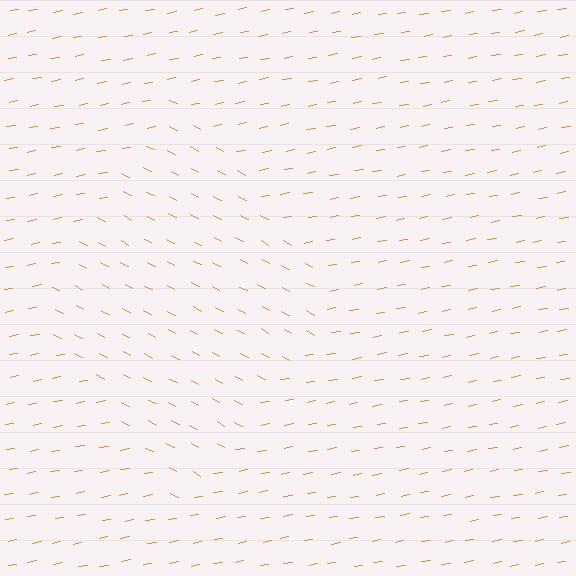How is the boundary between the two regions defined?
The boundary is defined purely by a change in line orientation (approximately 38 degrees difference). All lines are the same color and thickness.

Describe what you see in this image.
The image is filled with small orange line segments. A diamond region in the image has lines oriented differently from the surrounding lines, creating a visible texture boundary.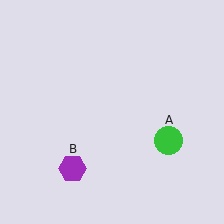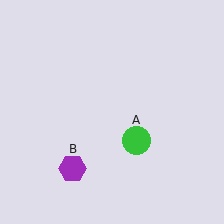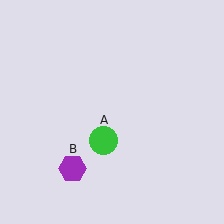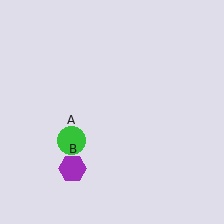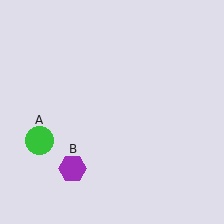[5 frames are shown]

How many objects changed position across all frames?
1 object changed position: green circle (object A).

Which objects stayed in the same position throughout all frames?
Purple hexagon (object B) remained stationary.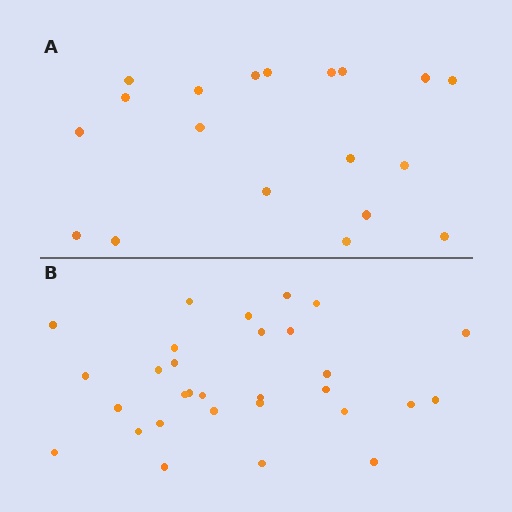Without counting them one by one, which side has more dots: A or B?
Region B (the bottom region) has more dots.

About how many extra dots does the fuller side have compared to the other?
Region B has roughly 12 or so more dots than region A.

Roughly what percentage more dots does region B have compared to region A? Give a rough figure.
About 60% more.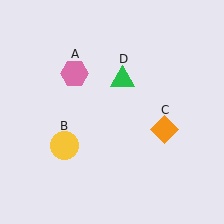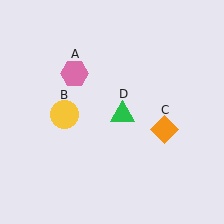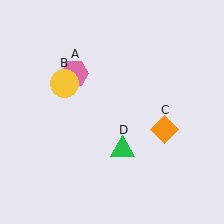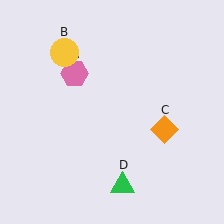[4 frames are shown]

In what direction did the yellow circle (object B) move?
The yellow circle (object B) moved up.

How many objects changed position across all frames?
2 objects changed position: yellow circle (object B), green triangle (object D).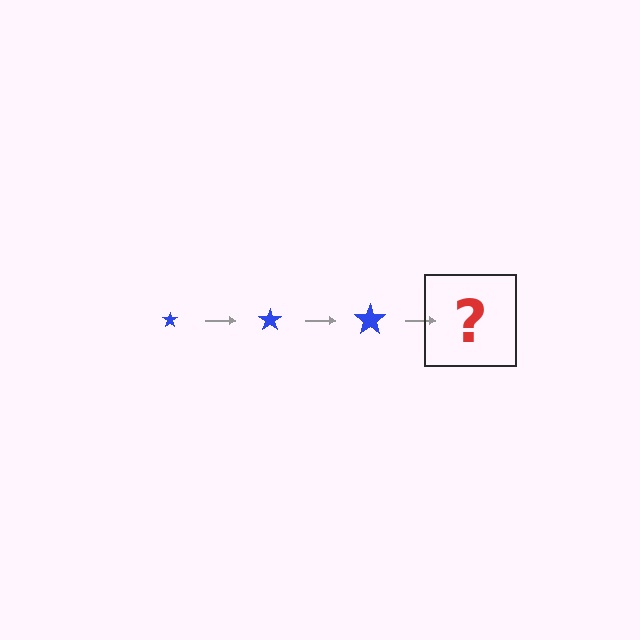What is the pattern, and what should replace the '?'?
The pattern is that the star gets progressively larger each step. The '?' should be a blue star, larger than the previous one.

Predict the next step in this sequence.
The next step is a blue star, larger than the previous one.